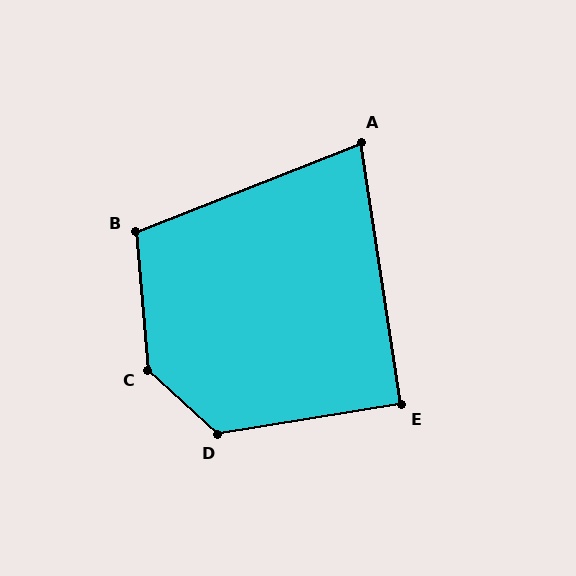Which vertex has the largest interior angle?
C, at approximately 138 degrees.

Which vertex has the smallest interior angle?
A, at approximately 77 degrees.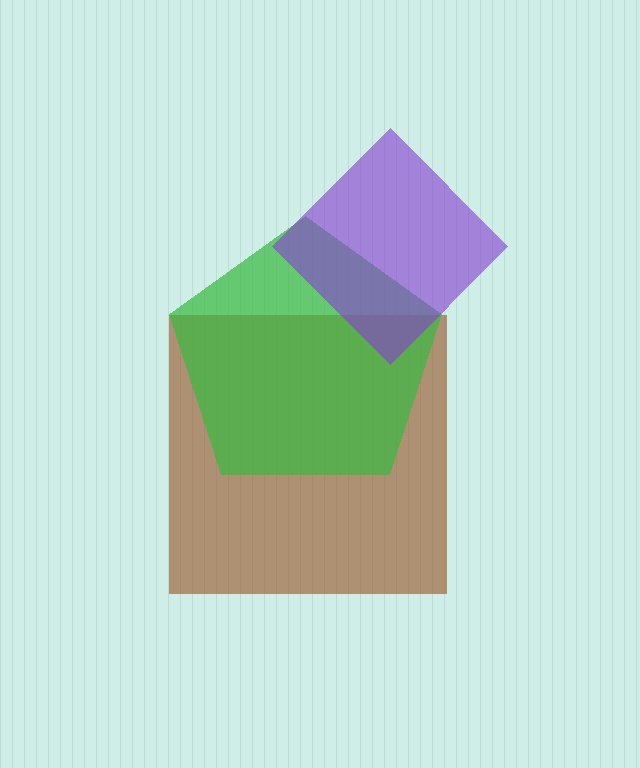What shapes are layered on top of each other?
The layered shapes are: a brown square, a green pentagon, a purple diamond.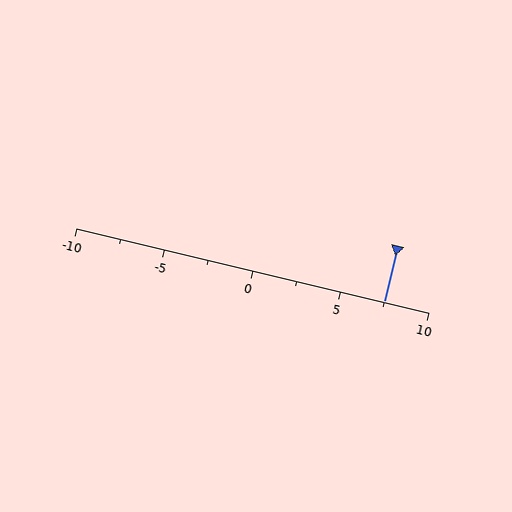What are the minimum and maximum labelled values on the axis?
The axis runs from -10 to 10.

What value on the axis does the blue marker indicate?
The marker indicates approximately 7.5.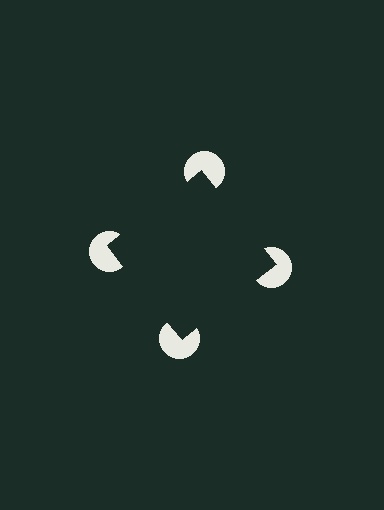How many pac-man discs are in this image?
There are 4 — one at each vertex of the illusory square.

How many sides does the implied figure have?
4 sides.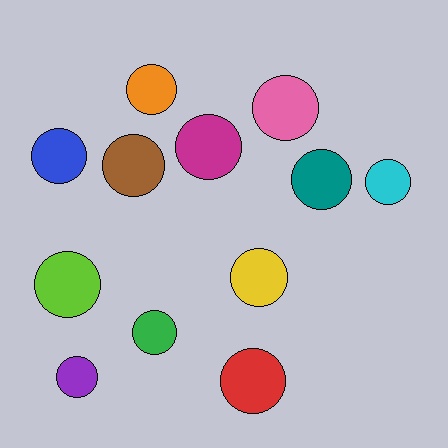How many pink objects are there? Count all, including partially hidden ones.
There is 1 pink object.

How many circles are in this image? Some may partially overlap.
There are 12 circles.